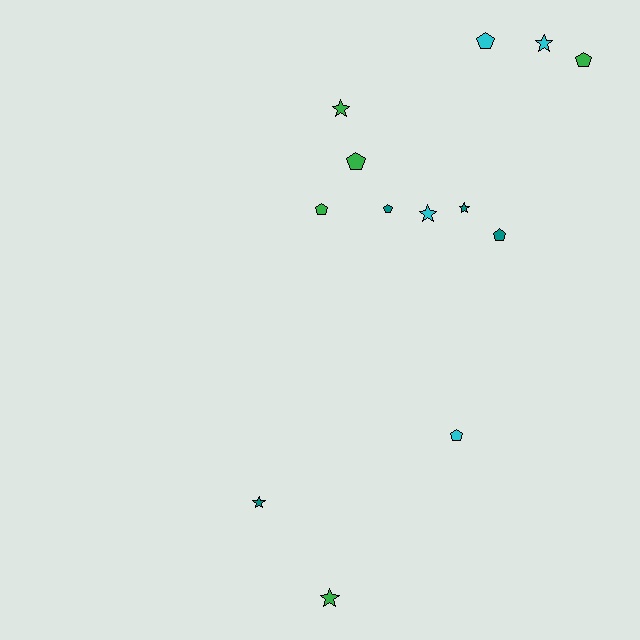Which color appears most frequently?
Green, with 5 objects.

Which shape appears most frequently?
Pentagon, with 7 objects.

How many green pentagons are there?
There are 3 green pentagons.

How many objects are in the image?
There are 13 objects.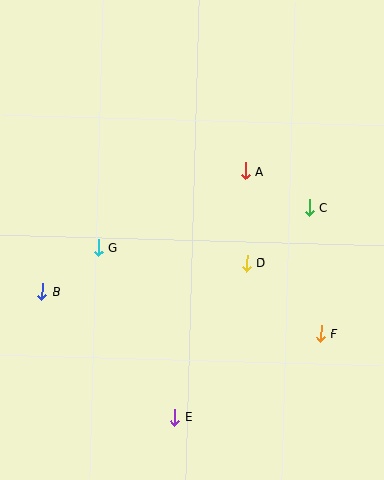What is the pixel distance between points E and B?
The distance between E and B is 182 pixels.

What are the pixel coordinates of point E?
Point E is at (175, 417).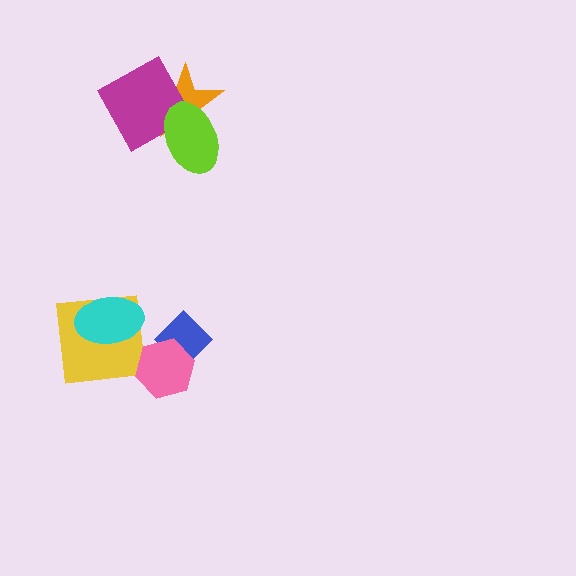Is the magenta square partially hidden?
Yes, it is partially covered by another shape.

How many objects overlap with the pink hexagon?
1 object overlaps with the pink hexagon.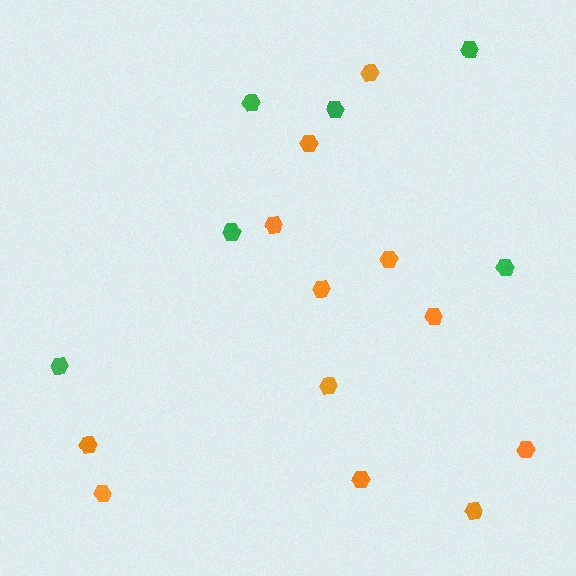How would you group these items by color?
There are 2 groups: one group of orange hexagons (12) and one group of green hexagons (6).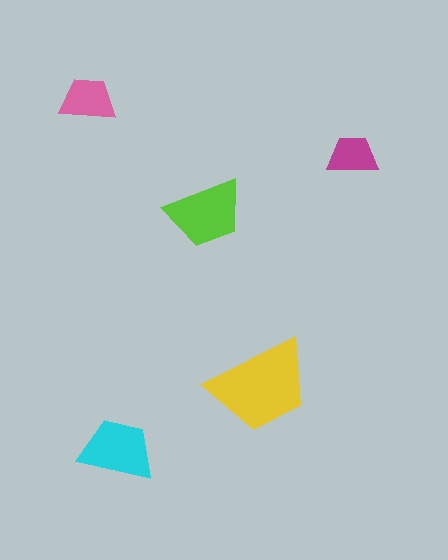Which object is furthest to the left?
The pink trapezoid is leftmost.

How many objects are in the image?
There are 5 objects in the image.